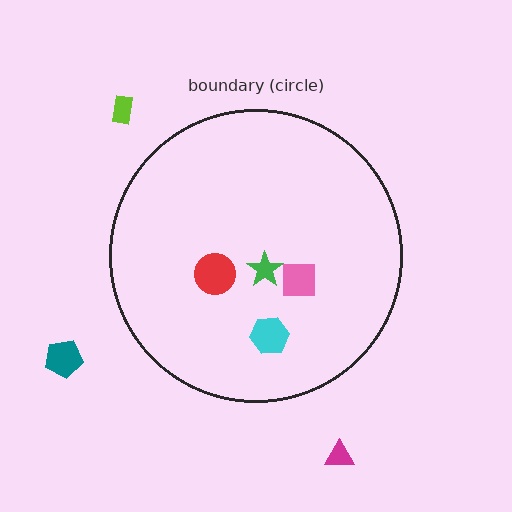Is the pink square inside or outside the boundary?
Inside.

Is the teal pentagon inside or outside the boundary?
Outside.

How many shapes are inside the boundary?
4 inside, 3 outside.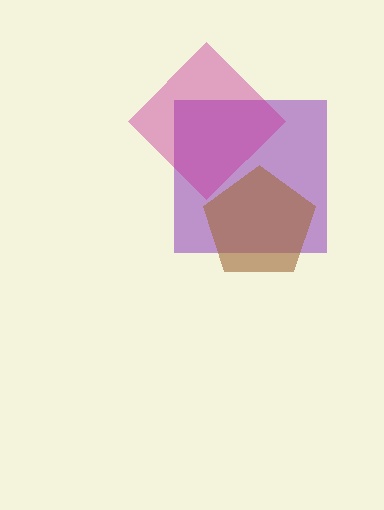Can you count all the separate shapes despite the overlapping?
Yes, there are 3 separate shapes.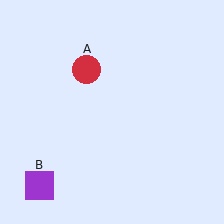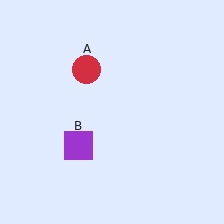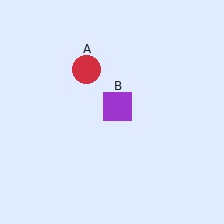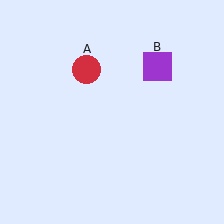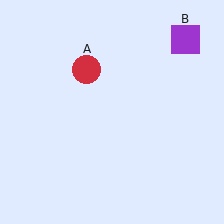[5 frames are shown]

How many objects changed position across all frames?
1 object changed position: purple square (object B).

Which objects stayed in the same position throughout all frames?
Red circle (object A) remained stationary.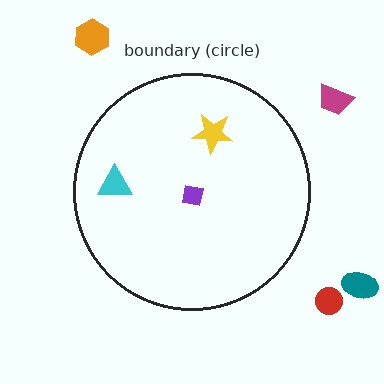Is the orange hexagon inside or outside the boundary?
Outside.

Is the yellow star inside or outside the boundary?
Inside.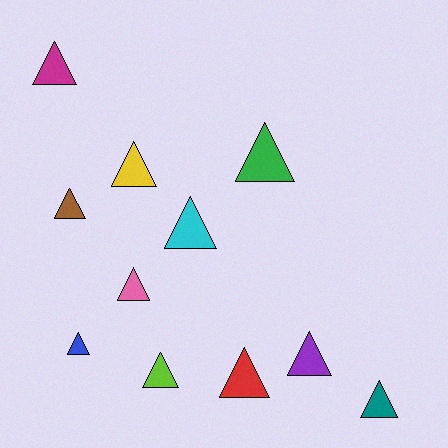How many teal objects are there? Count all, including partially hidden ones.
There is 1 teal object.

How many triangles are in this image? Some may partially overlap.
There are 11 triangles.